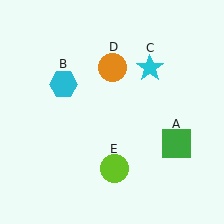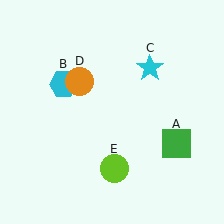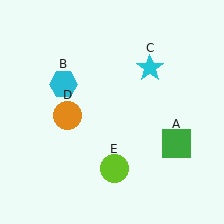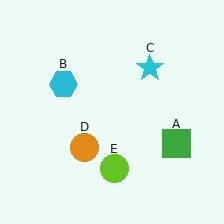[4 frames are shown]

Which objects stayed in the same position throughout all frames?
Green square (object A) and cyan hexagon (object B) and cyan star (object C) and lime circle (object E) remained stationary.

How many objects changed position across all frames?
1 object changed position: orange circle (object D).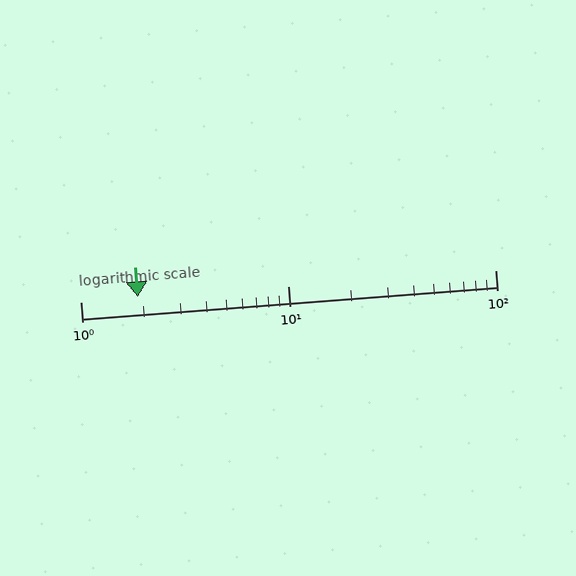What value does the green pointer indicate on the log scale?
The pointer indicates approximately 1.9.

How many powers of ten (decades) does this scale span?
The scale spans 2 decades, from 1 to 100.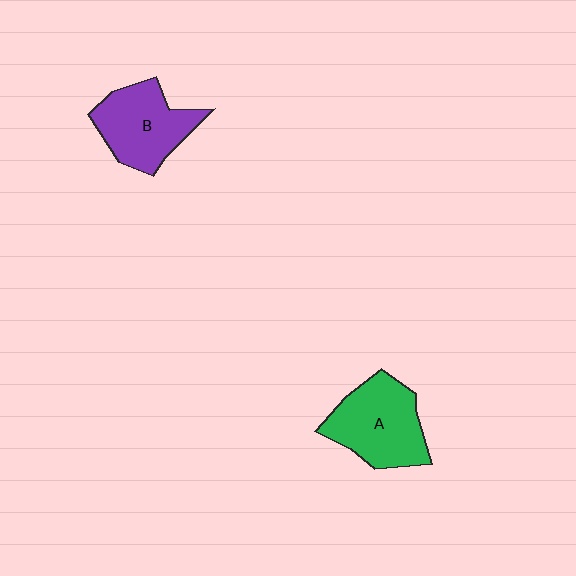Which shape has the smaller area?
Shape B (purple).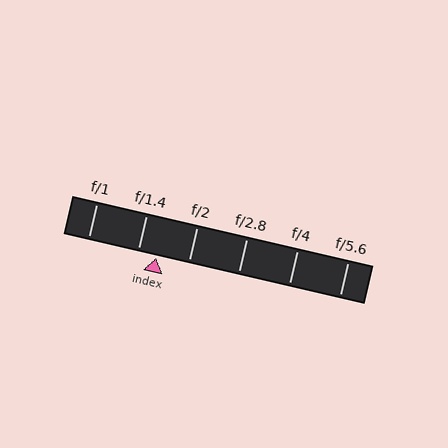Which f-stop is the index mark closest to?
The index mark is closest to f/1.4.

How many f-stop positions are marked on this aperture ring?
There are 6 f-stop positions marked.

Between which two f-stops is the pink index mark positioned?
The index mark is between f/1.4 and f/2.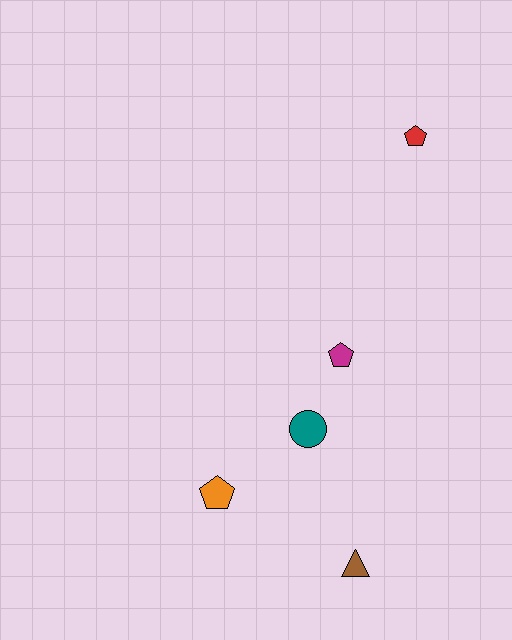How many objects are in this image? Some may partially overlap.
There are 5 objects.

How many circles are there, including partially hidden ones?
There is 1 circle.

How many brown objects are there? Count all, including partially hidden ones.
There is 1 brown object.